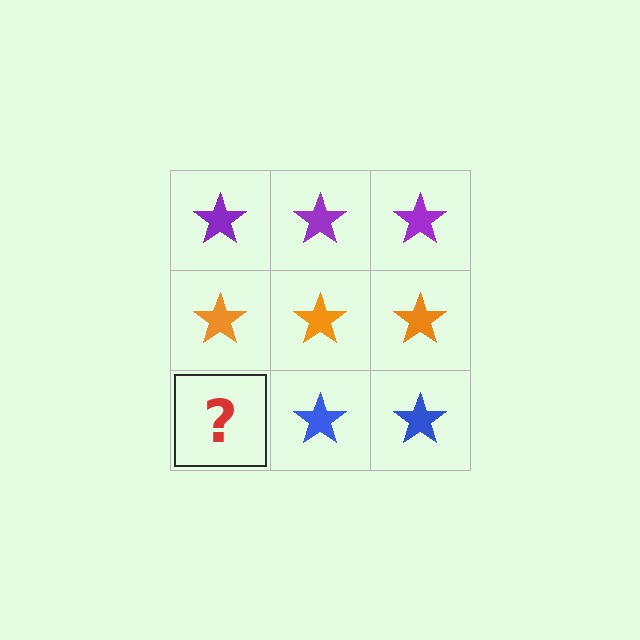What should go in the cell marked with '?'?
The missing cell should contain a blue star.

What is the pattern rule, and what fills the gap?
The rule is that each row has a consistent color. The gap should be filled with a blue star.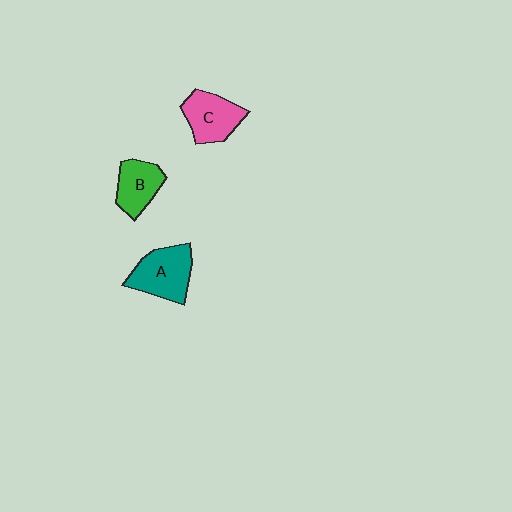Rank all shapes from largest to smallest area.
From largest to smallest: A (teal), C (pink), B (green).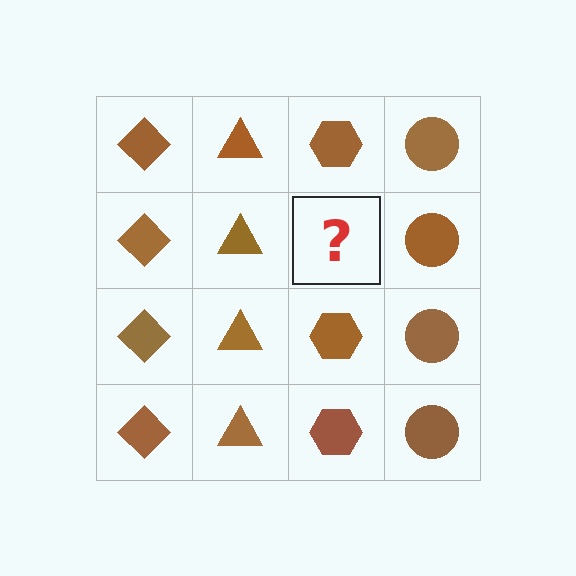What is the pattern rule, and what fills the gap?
The rule is that each column has a consistent shape. The gap should be filled with a brown hexagon.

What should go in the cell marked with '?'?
The missing cell should contain a brown hexagon.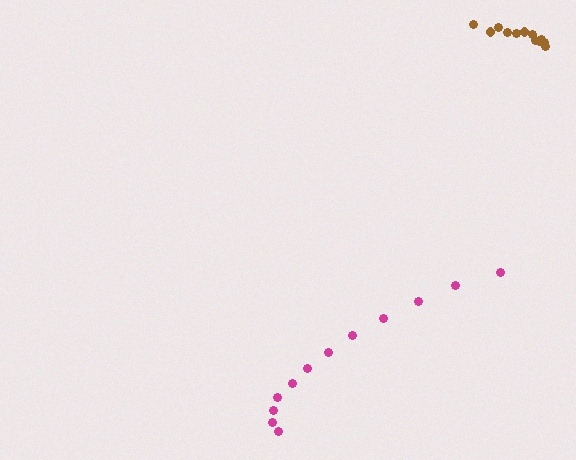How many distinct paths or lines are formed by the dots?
There are 2 distinct paths.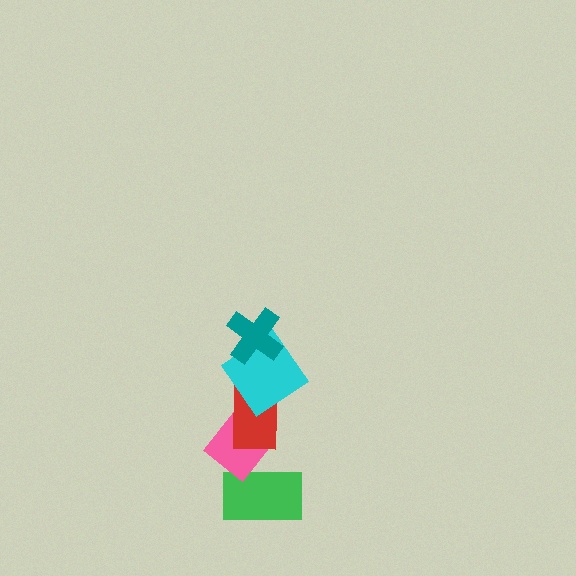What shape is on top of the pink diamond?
The red rectangle is on top of the pink diamond.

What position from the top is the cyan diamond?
The cyan diamond is 2nd from the top.